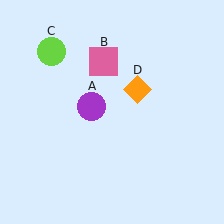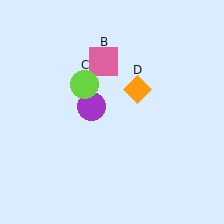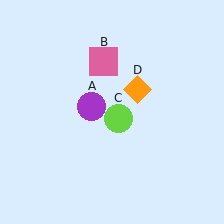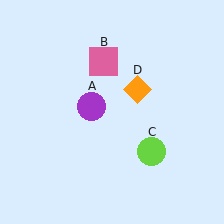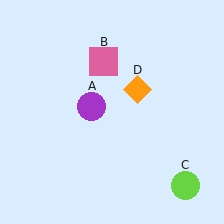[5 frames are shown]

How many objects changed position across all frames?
1 object changed position: lime circle (object C).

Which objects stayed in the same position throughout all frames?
Purple circle (object A) and pink square (object B) and orange diamond (object D) remained stationary.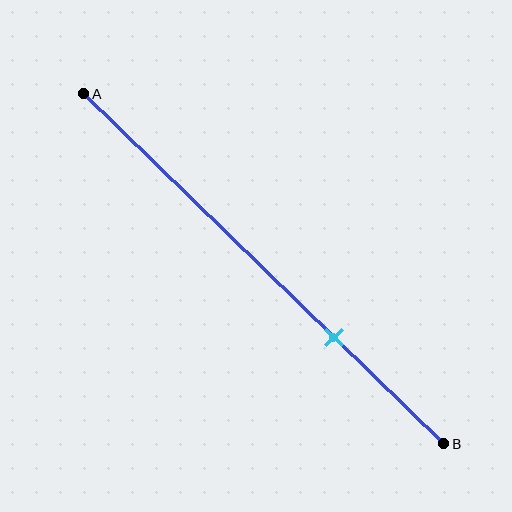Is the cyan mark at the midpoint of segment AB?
No, the mark is at about 70% from A, not at the 50% midpoint.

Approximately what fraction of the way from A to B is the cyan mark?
The cyan mark is approximately 70% of the way from A to B.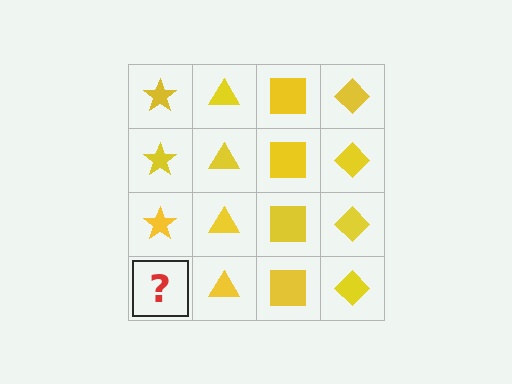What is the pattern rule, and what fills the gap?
The rule is that each column has a consistent shape. The gap should be filled with a yellow star.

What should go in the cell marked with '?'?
The missing cell should contain a yellow star.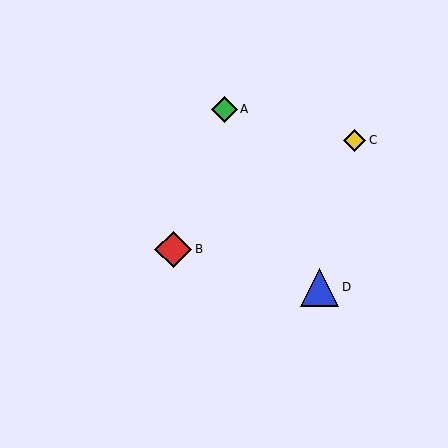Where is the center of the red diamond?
The center of the red diamond is at (173, 249).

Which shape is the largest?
The blue triangle (labeled D) is the largest.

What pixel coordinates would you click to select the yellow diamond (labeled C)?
Click at (354, 141) to select the yellow diamond C.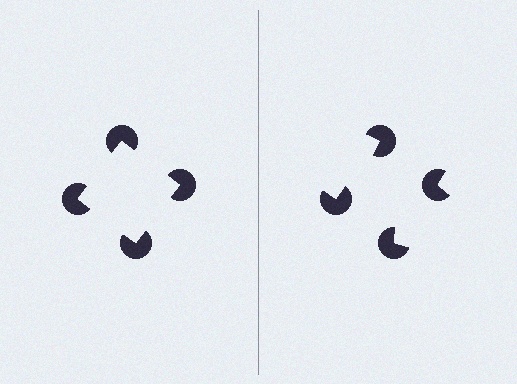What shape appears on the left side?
An illusory square.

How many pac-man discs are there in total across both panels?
8 — 4 on each side.